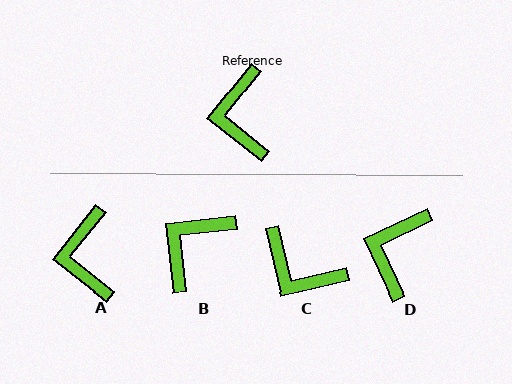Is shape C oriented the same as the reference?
No, it is off by about 52 degrees.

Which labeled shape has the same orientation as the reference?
A.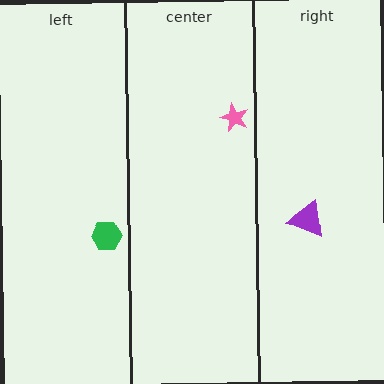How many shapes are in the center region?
1.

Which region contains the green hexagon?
The left region.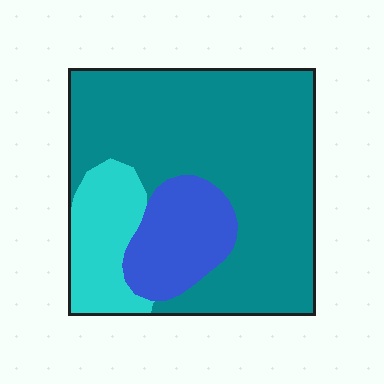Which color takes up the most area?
Teal, at roughly 65%.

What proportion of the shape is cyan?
Cyan takes up about one sixth (1/6) of the shape.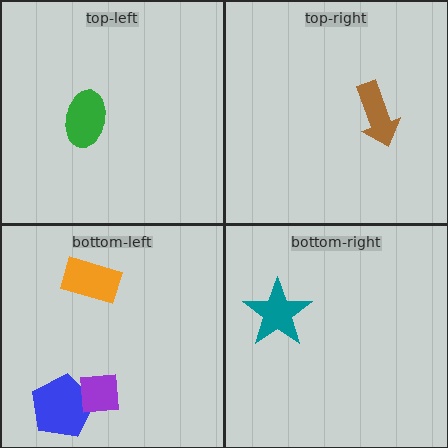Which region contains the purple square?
The bottom-left region.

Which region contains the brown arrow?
The top-right region.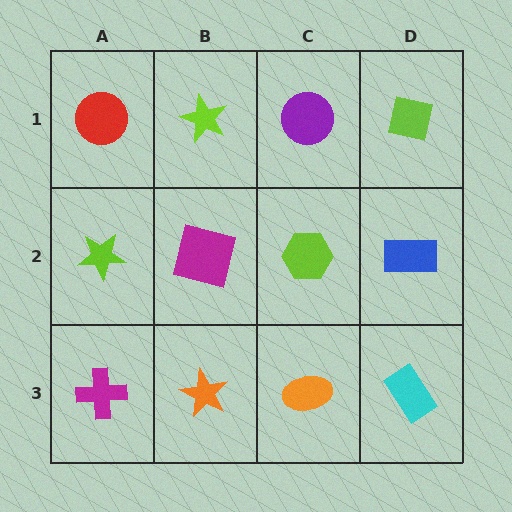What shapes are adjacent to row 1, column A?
A lime star (row 2, column A), a lime star (row 1, column B).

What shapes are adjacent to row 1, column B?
A magenta square (row 2, column B), a red circle (row 1, column A), a purple circle (row 1, column C).